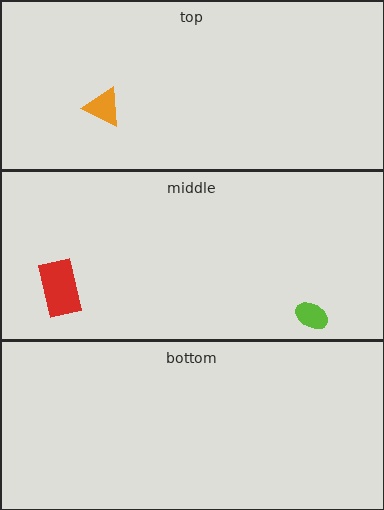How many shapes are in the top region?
1.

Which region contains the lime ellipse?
The middle region.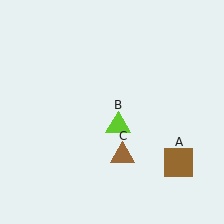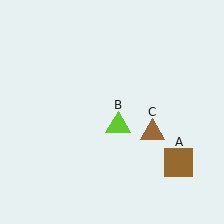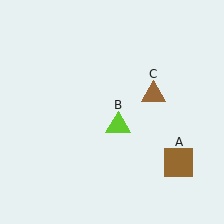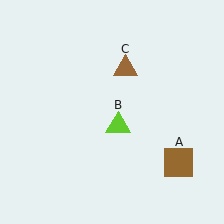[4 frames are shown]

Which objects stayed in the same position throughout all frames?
Brown square (object A) and lime triangle (object B) remained stationary.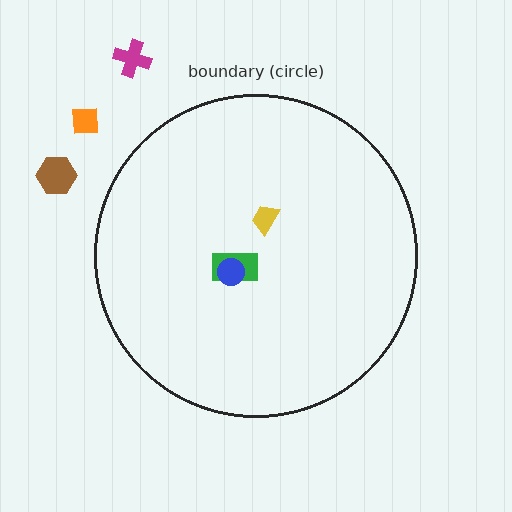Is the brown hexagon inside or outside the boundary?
Outside.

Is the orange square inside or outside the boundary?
Outside.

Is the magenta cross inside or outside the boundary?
Outside.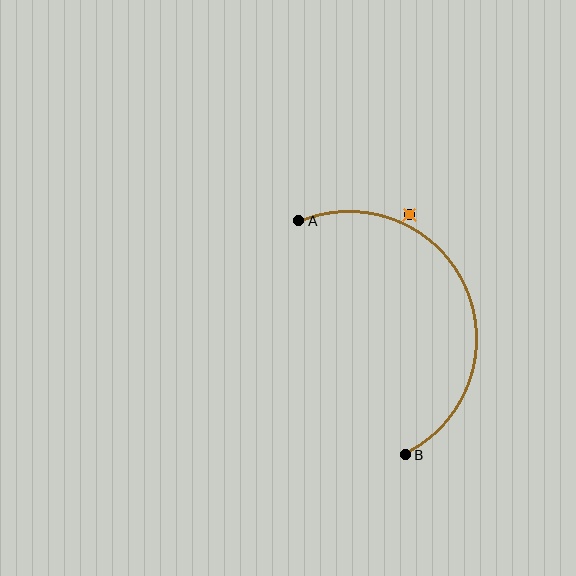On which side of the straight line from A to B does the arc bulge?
The arc bulges to the right of the straight line connecting A and B.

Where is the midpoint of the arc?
The arc midpoint is the point on the curve farthest from the straight line joining A and B. It sits to the right of that line.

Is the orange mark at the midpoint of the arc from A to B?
No — the orange mark does not lie on the arc at all. It sits slightly outside the curve.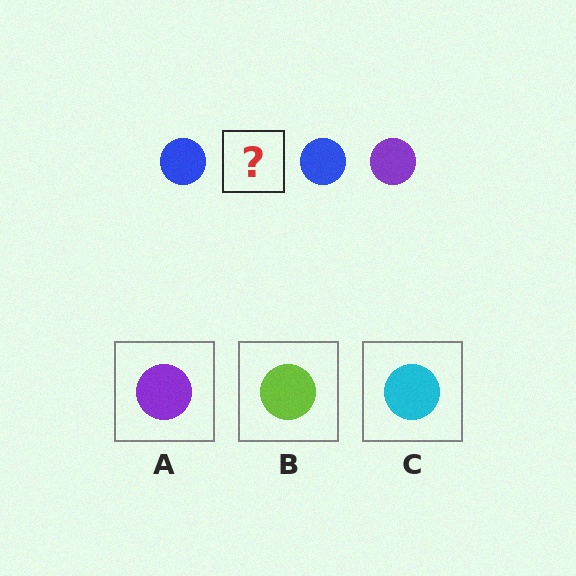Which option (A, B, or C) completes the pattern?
A.